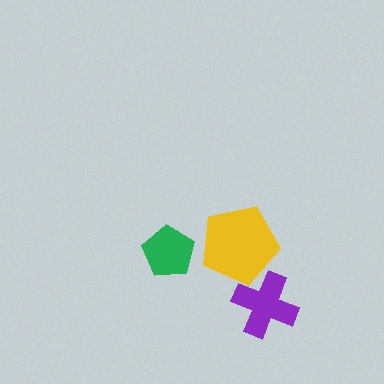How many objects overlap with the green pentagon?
0 objects overlap with the green pentagon.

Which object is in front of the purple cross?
The yellow pentagon is in front of the purple cross.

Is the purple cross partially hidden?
Yes, it is partially covered by another shape.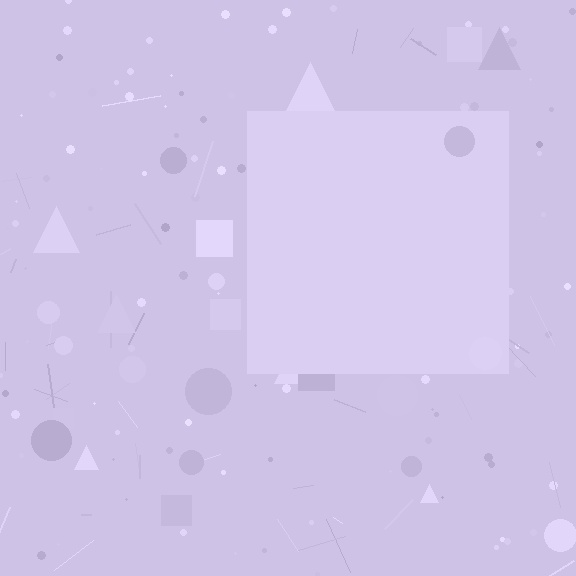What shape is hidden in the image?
A square is hidden in the image.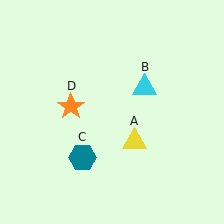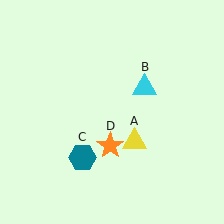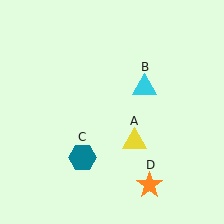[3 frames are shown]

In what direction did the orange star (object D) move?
The orange star (object D) moved down and to the right.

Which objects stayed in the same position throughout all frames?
Yellow triangle (object A) and cyan triangle (object B) and teal hexagon (object C) remained stationary.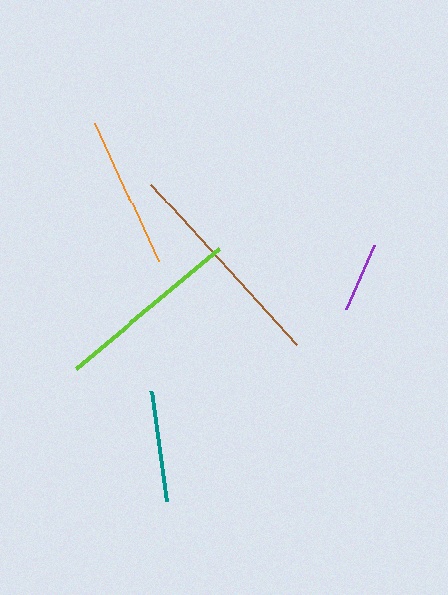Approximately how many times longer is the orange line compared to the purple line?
The orange line is approximately 2.2 times the length of the purple line.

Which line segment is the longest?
The brown line is the longest at approximately 215 pixels.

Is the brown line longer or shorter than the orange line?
The brown line is longer than the orange line.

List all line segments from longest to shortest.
From longest to shortest: brown, lime, orange, teal, purple.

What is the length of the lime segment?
The lime segment is approximately 185 pixels long.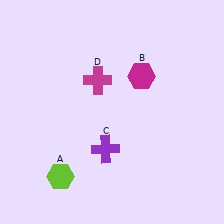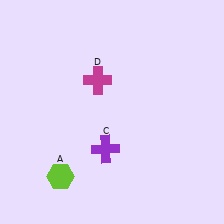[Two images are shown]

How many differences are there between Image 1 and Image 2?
There is 1 difference between the two images.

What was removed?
The magenta hexagon (B) was removed in Image 2.